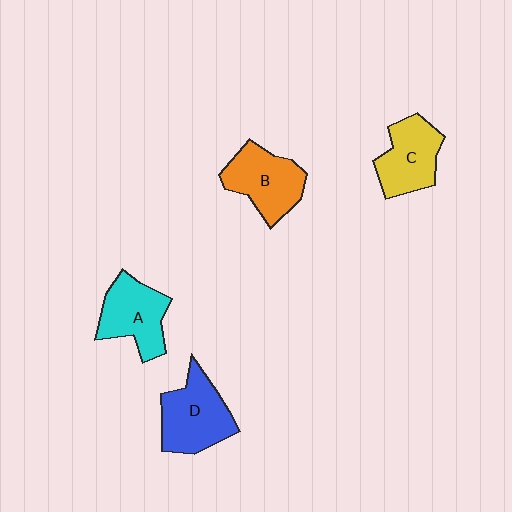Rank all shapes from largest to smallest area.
From largest to smallest: D (blue), B (orange), A (cyan), C (yellow).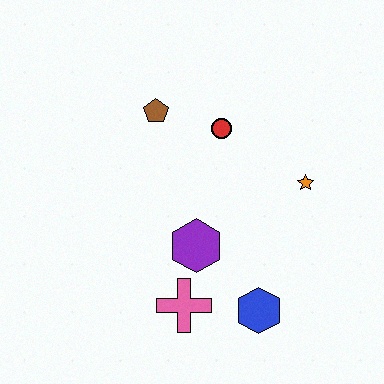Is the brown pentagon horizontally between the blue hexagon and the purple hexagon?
No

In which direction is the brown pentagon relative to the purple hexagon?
The brown pentagon is above the purple hexagon.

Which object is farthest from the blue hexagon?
The brown pentagon is farthest from the blue hexagon.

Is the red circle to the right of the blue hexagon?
No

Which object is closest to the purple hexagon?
The pink cross is closest to the purple hexagon.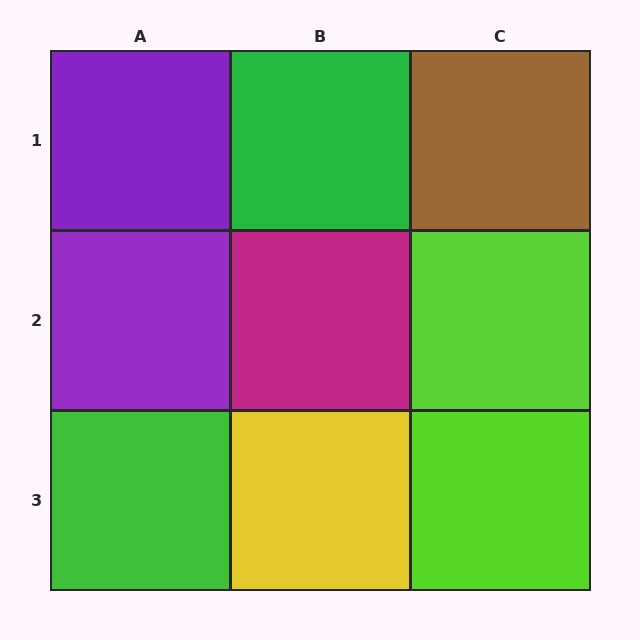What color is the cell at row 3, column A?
Green.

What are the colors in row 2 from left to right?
Purple, magenta, lime.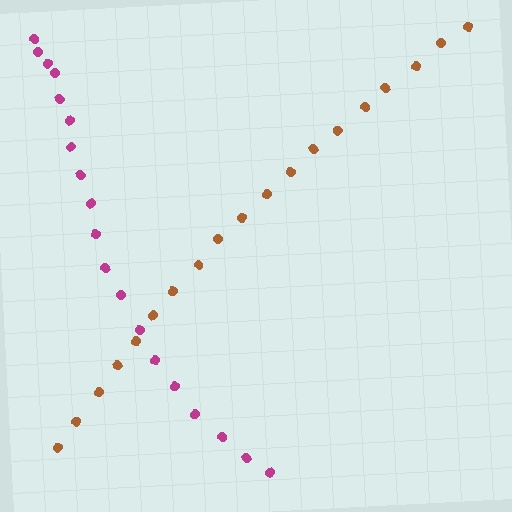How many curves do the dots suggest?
There are 2 distinct paths.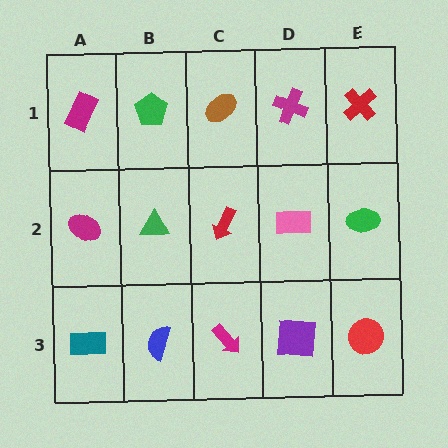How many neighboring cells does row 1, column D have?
3.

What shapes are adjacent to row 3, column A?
A magenta ellipse (row 2, column A), a blue semicircle (row 3, column B).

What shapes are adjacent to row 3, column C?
A red arrow (row 2, column C), a blue semicircle (row 3, column B), a purple square (row 3, column D).